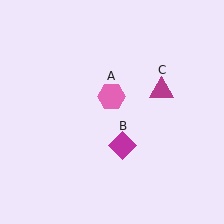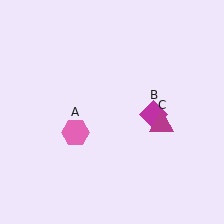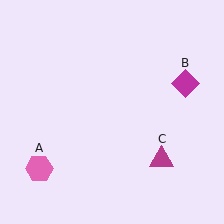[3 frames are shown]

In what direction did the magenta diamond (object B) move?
The magenta diamond (object B) moved up and to the right.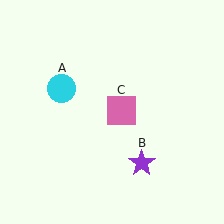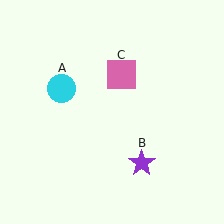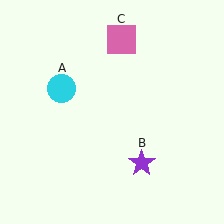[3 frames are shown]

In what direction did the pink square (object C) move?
The pink square (object C) moved up.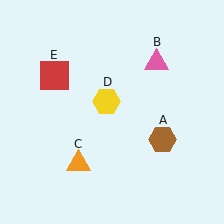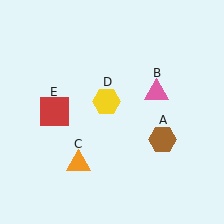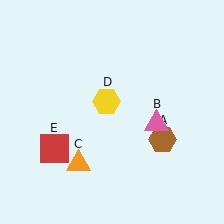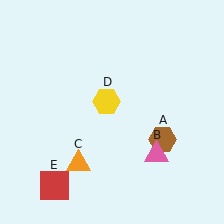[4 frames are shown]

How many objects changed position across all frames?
2 objects changed position: pink triangle (object B), red square (object E).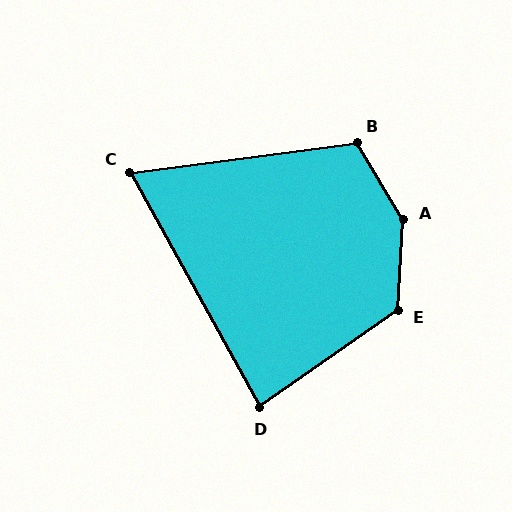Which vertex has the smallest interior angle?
C, at approximately 68 degrees.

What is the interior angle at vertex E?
Approximately 129 degrees (obtuse).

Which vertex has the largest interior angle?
A, at approximately 146 degrees.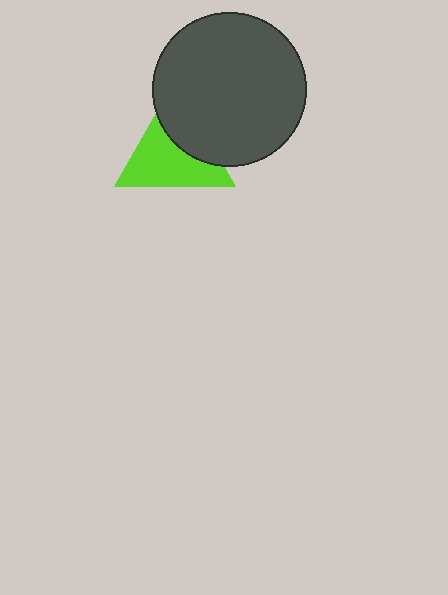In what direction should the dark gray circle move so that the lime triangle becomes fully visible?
The dark gray circle should move toward the upper-right. That is the shortest direction to clear the overlap and leave the lime triangle fully visible.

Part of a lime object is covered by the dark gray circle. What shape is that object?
It is a triangle.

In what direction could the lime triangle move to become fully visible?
The lime triangle could move toward the lower-left. That would shift it out from behind the dark gray circle entirely.